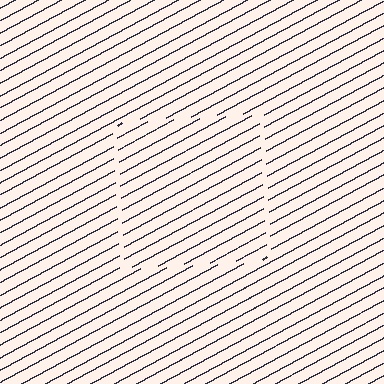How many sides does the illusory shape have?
4 sides — the line-ends trace a square.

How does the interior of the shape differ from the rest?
The interior of the shape contains the same grating, shifted by half a period — the contour is defined by the phase discontinuity where line-ends from the inner and outer gratings abut.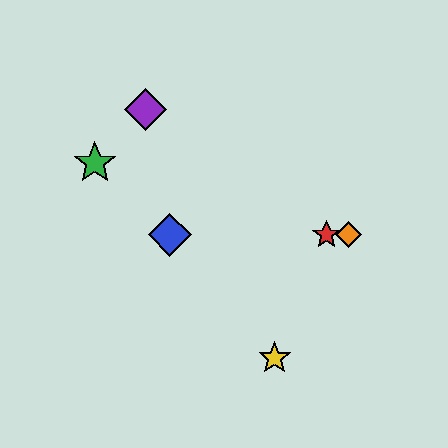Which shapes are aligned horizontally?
The red star, the blue diamond, the orange diamond are aligned horizontally.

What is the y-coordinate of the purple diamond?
The purple diamond is at y≈109.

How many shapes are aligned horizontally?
3 shapes (the red star, the blue diamond, the orange diamond) are aligned horizontally.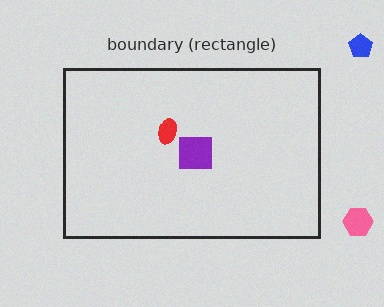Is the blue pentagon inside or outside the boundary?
Outside.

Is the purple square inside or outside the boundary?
Inside.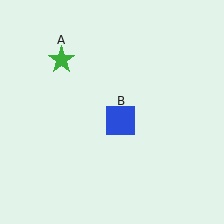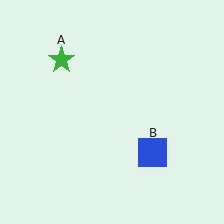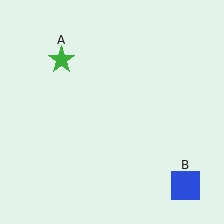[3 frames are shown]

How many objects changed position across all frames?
1 object changed position: blue square (object B).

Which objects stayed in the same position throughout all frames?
Green star (object A) remained stationary.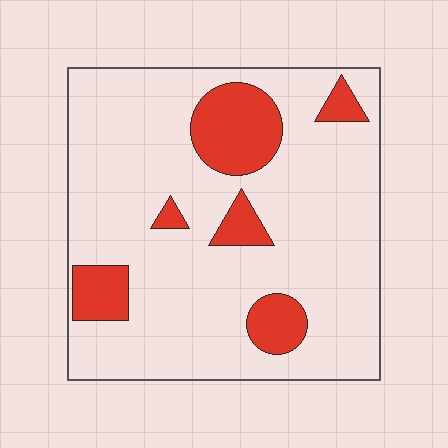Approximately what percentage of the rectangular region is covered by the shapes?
Approximately 15%.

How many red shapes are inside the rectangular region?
6.